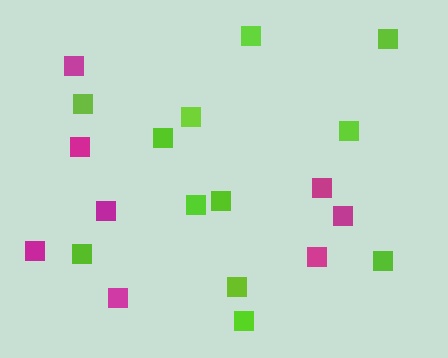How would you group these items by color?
There are 2 groups: one group of lime squares (12) and one group of magenta squares (8).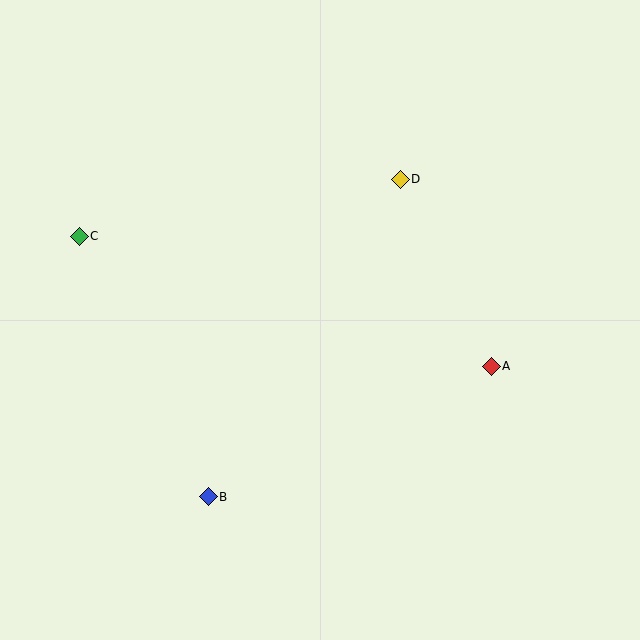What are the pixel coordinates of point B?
Point B is at (208, 497).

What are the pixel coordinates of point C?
Point C is at (79, 236).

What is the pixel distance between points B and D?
The distance between B and D is 371 pixels.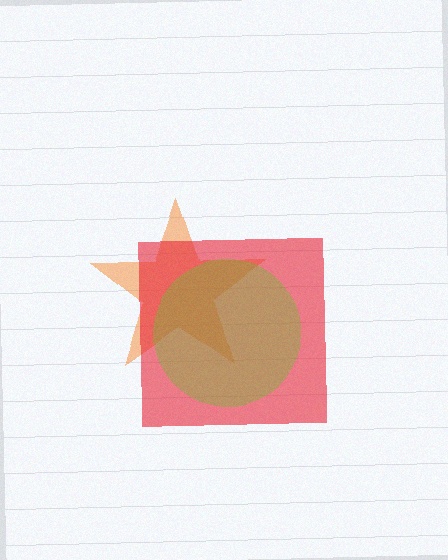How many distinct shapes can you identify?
There are 3 distinct shapes: an orange star, a red square, a lime circle.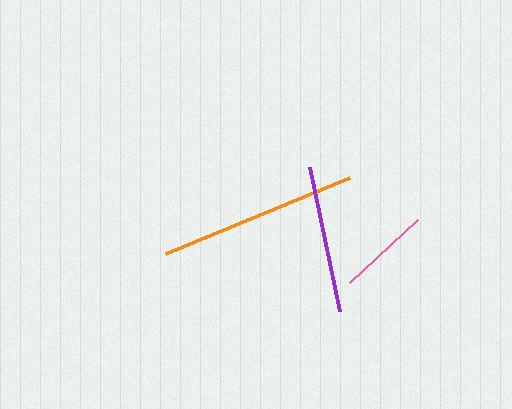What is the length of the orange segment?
The orange segment is approximately 199 pixels long.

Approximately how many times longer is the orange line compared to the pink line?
The orange line is approximately 2.1 times the length of the pink line.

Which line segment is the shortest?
The pink line is the shortest at approximately 93 pixels.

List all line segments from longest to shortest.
From longest to shortest: orange, purple, pink.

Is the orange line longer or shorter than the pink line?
The orange line is longer than the pink line.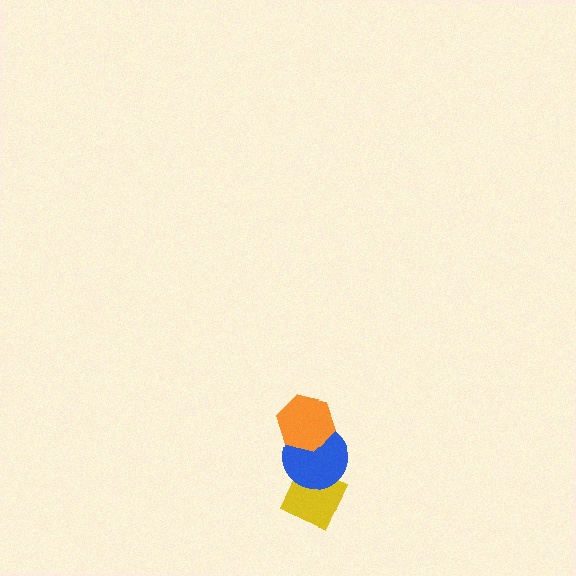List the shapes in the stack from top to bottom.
From top to bottom: the orange hexagon, the blue circle, the yellow diamond.